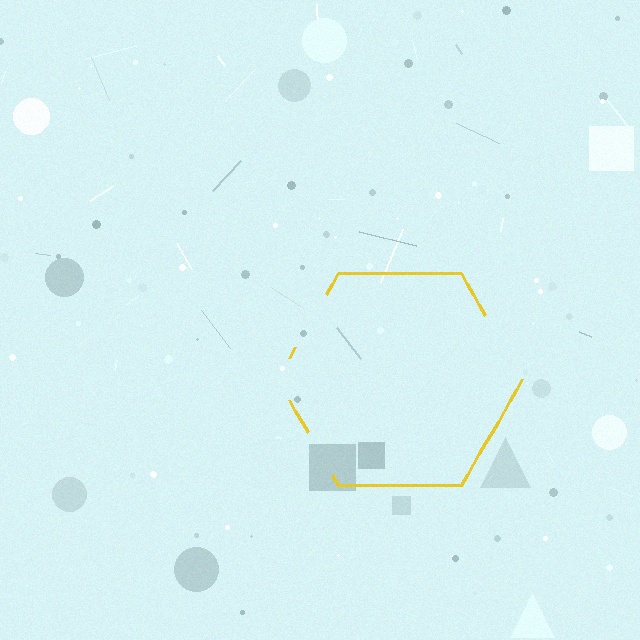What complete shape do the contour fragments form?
The contour fragments form a hexagon.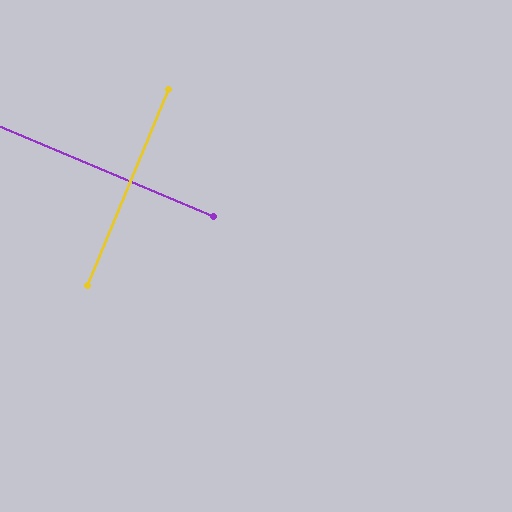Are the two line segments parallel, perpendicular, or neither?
Perpendicular — they meet at approximately 90°.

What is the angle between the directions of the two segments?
Approximately 90 degrees.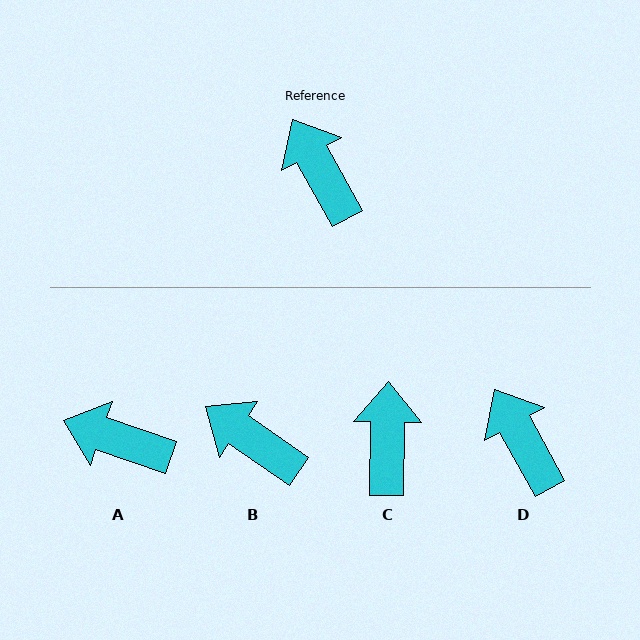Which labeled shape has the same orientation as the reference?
D.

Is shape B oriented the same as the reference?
No, it is off by about 26 degrees.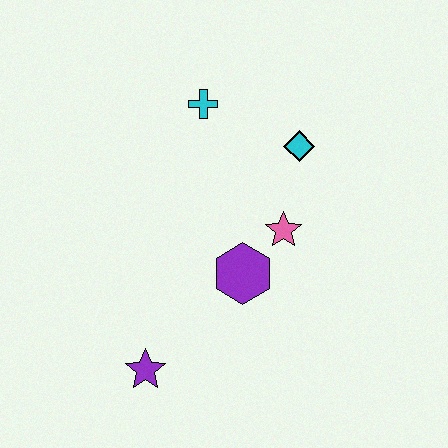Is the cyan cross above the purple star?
Yes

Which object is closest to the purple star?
The purple hexagon is closest to the purple star.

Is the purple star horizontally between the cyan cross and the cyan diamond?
No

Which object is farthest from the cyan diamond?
The purple star is farthest from the cyan diamond.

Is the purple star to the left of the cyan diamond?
Yes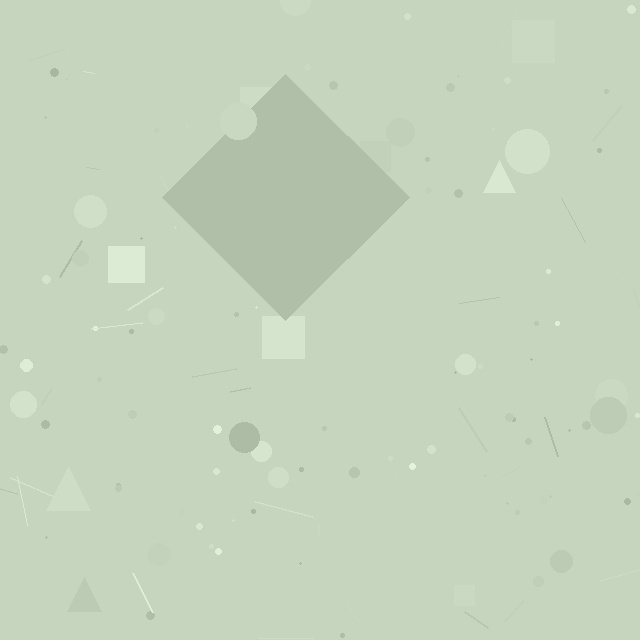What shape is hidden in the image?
A diamond is hidden in the image.